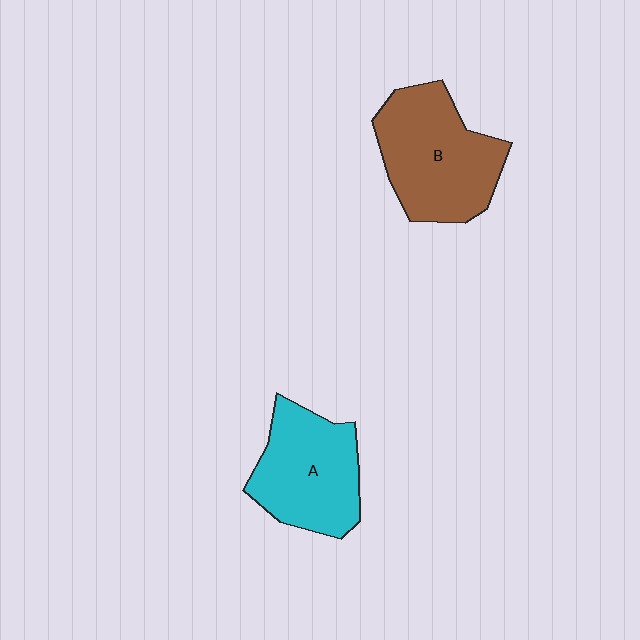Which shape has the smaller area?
Shape A (cyan).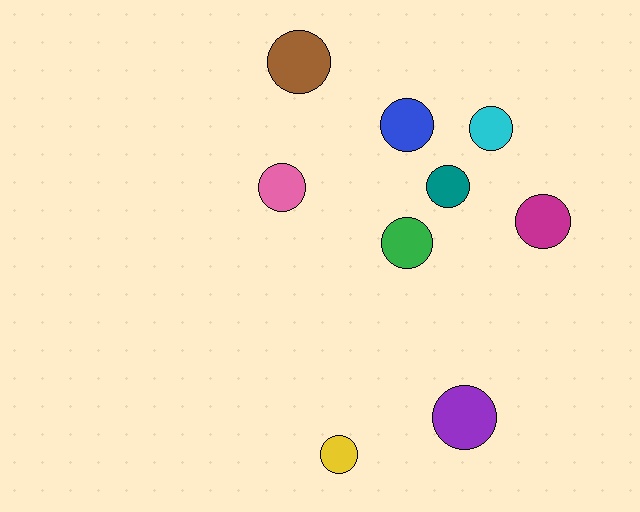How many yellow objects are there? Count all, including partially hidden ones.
There is 1 yellow object.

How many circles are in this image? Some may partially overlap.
There are 9 circles.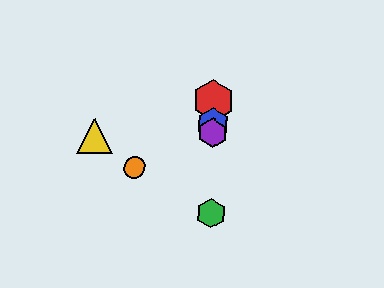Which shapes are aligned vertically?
The red hexagon, the blue hexagon, the green hexagon, the purple hexagon are aligned vertically.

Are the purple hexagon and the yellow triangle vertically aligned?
No, the purple hexagon is at x≈213 and the yellow triangle is at x≈95.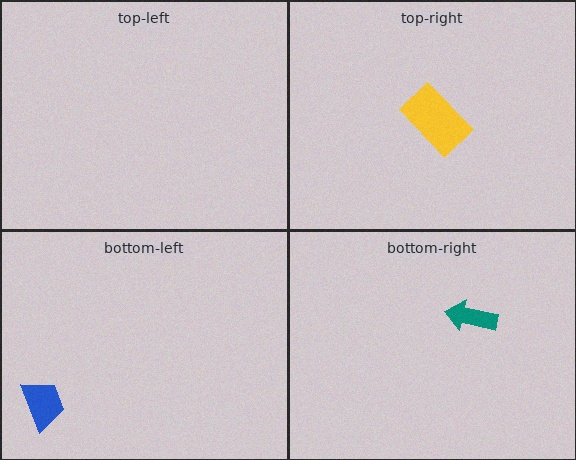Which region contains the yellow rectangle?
The top-right region.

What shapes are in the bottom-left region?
The blue trapezoid.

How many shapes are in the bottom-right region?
1.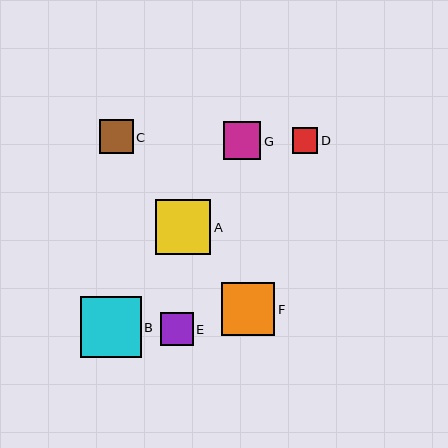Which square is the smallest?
Square D is the smallest with a size of approximately 26 pixels.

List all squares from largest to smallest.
From largest to smallest: B, A, F, G, C, E, D.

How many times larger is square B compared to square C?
Square B is approximately 1.8 times the size of square C.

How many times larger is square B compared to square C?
Square B is approximately 1.8 times the size of square C.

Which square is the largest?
Square B is the largest with a size of approximately 61 pixels.